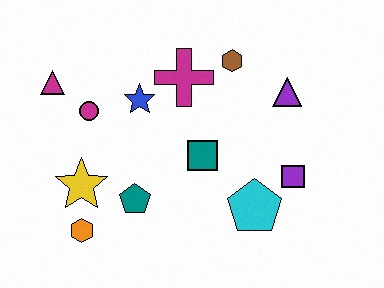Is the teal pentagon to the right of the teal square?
No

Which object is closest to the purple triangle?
The brown hexagon is closest to the purple triangle.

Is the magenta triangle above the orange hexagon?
Yes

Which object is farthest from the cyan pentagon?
The magenta triangle is farthest from the cyan pentagon.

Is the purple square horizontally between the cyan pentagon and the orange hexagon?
No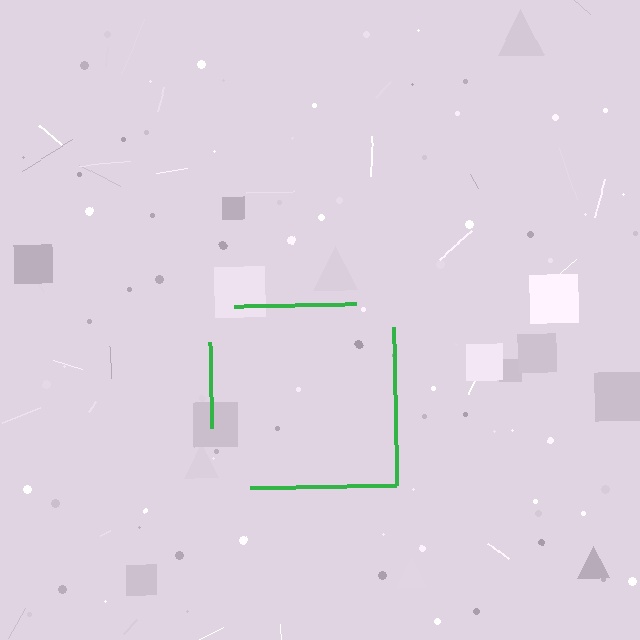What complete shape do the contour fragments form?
The contour fragments form a square.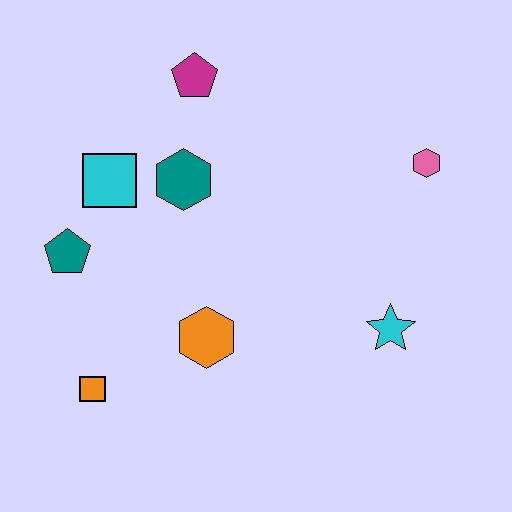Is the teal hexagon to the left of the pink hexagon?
Yes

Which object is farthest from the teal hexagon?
The cyan star is farthest from the teal hexagon.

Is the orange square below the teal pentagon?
Yes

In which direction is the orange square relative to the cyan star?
The orange square is to the left of the cyan star.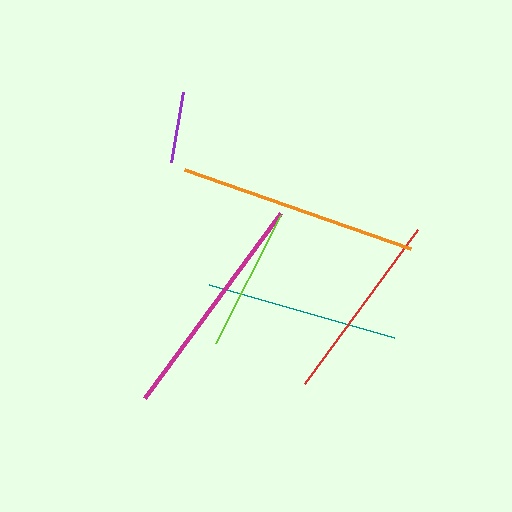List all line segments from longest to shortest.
From longest to shortest: orange, magenta, teal, red, lime, purple.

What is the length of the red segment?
The red segment is approximately 190 pixels long.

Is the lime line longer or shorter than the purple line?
The lime line is longer than the purple line.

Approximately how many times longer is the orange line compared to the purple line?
The orange line is approximately 3.4 times the length of the purple line.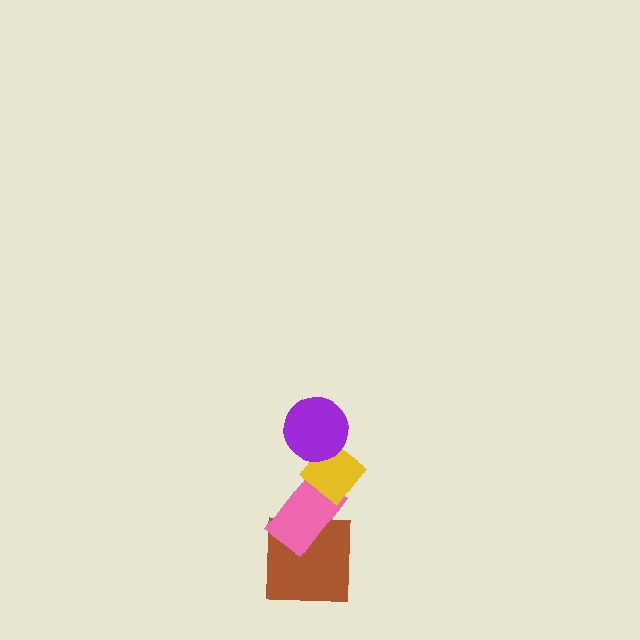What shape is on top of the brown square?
The pink rectangle is on top of the brown square.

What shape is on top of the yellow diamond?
The purple circle is on top of the yellow diamond.